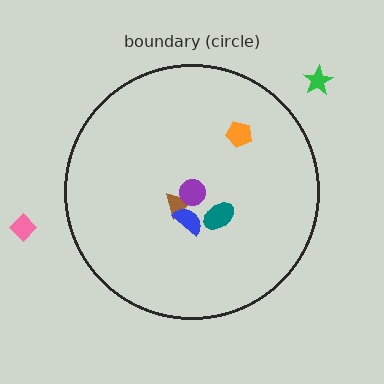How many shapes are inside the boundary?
5 inside, 2 outside.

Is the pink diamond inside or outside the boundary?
Outside.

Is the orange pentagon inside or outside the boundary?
Inside.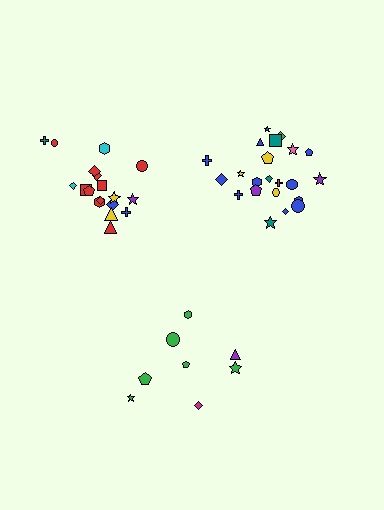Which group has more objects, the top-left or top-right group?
The top-right group.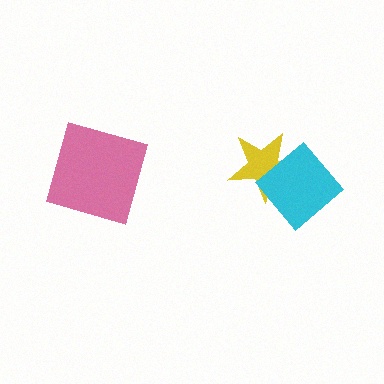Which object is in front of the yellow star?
The cyan diamond is in front of the yellow star.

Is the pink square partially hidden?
No, no other shape covers it.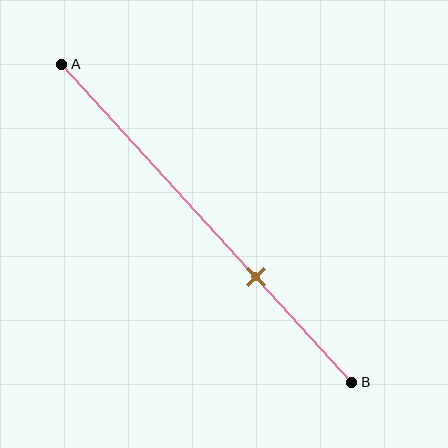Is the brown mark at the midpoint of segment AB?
No, the mark is at about 65% from A, not at the 50% midpoint.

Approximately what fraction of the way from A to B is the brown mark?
The brown mark is approximately 65% of the way from A to B.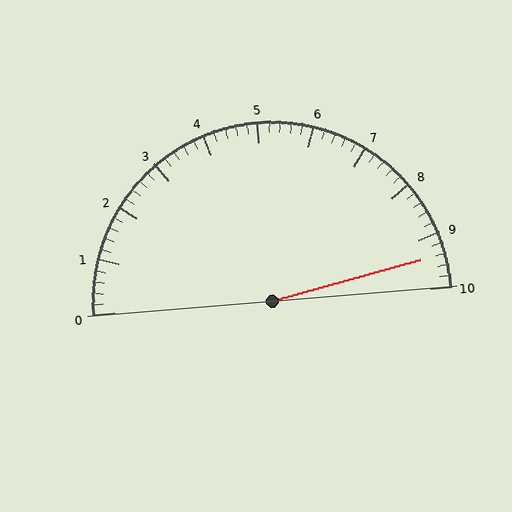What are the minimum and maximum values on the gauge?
The gauge ranges from 0 to 10.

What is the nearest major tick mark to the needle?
The nearest major tick mark is 9.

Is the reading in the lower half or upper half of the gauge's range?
The reading is in the upper half of the range (0 to 10).